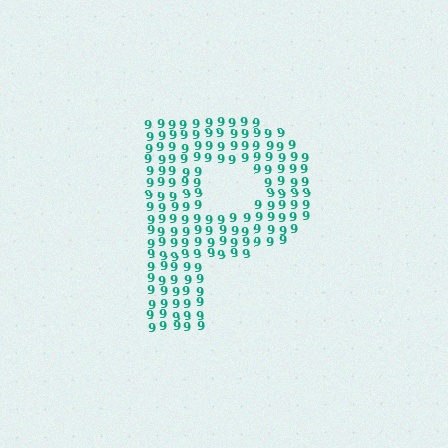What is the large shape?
The large shape is the letter P.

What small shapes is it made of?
It is made of small digit 9's.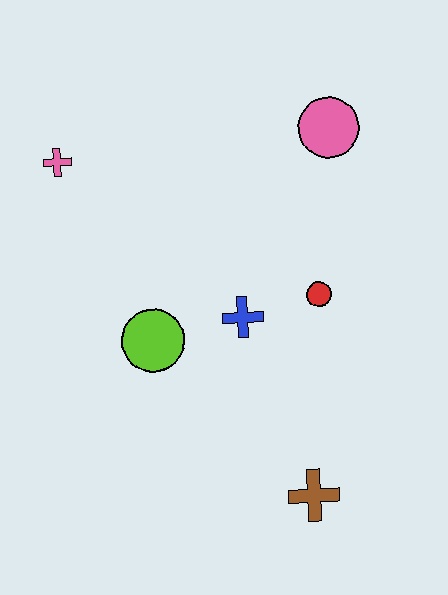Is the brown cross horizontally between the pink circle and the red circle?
No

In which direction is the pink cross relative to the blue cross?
The pink cross is to the left of the blue cross.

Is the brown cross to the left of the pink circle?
Yes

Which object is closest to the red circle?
The blue cross is closest to the red circle.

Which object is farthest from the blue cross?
The pink cross is farthest from the blue cross.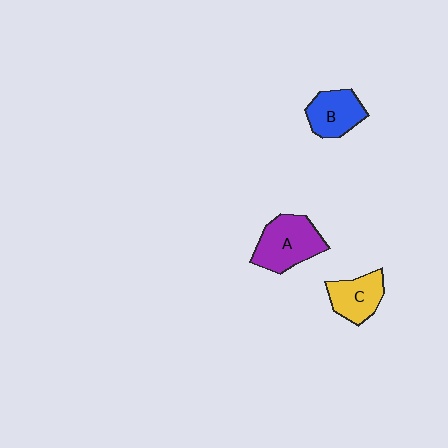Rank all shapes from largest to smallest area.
From largest to smallest: A (purple), B (blue), C (yellow).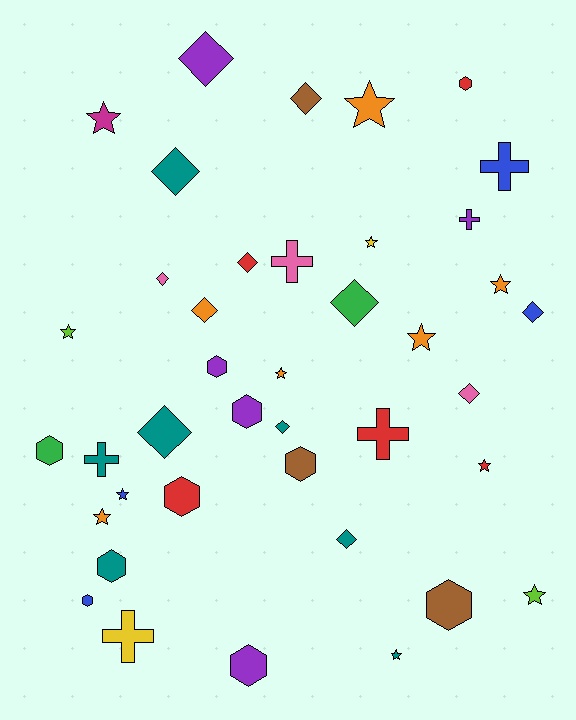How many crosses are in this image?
There are 6 crosses.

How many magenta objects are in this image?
There is 1 magenta object.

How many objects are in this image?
There are 40 objects.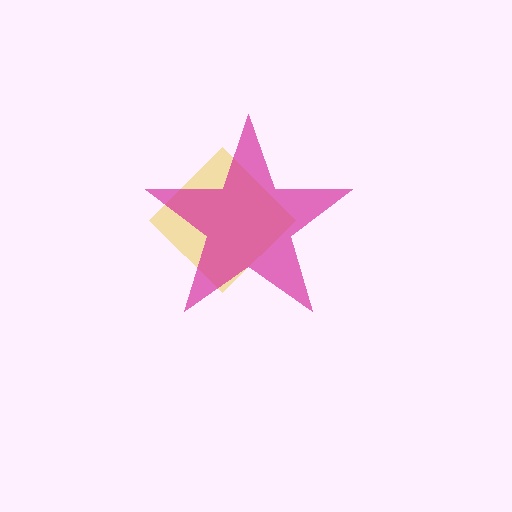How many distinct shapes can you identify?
There are 2 distinct shapes: a yellow diamond, a magenta star.